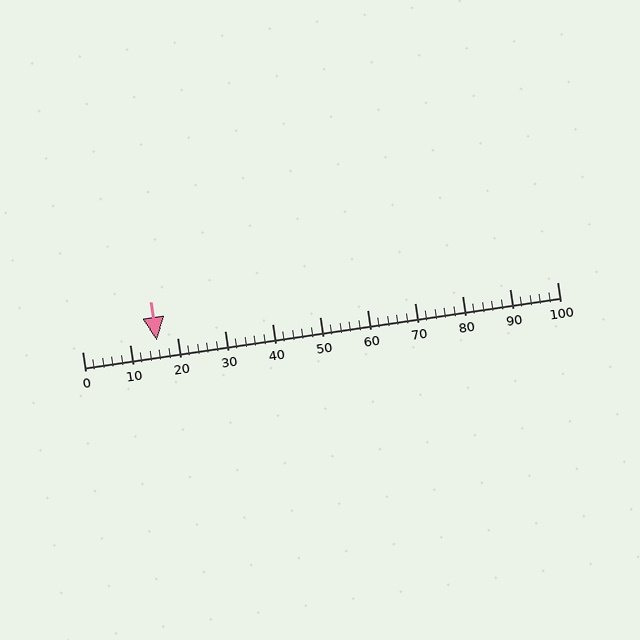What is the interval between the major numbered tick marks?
The major tick marks are spaced 10 units apart.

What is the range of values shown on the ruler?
The ruler shows values from 0 to 100.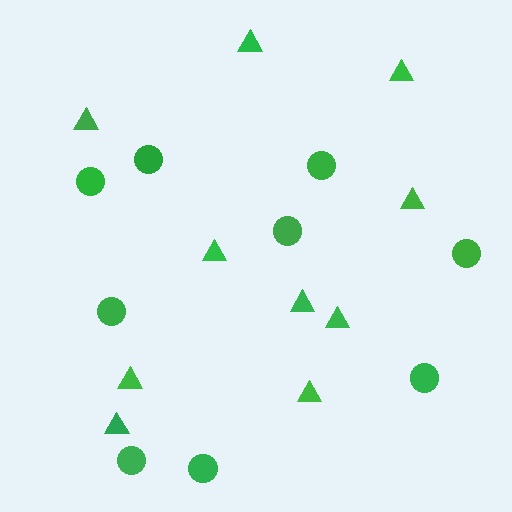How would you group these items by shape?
There are 2 groups: one group of circles (9) and one group of triangles (10).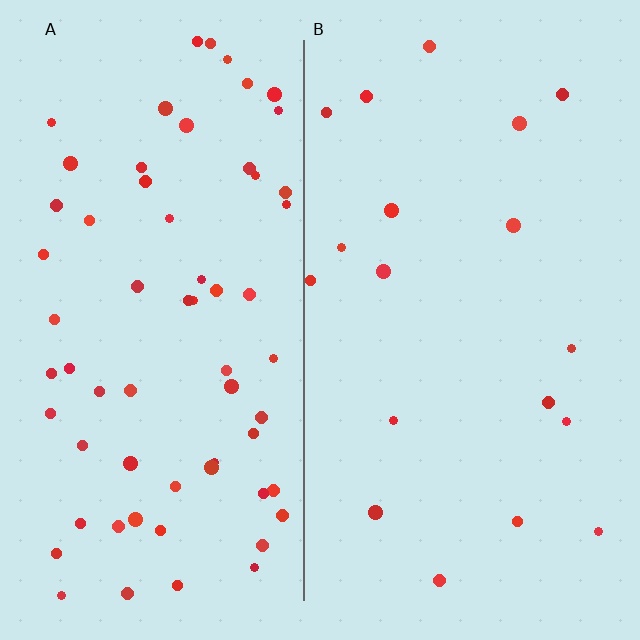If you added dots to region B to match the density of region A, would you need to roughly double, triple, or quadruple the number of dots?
Approximately triple.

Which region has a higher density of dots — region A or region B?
A (the left).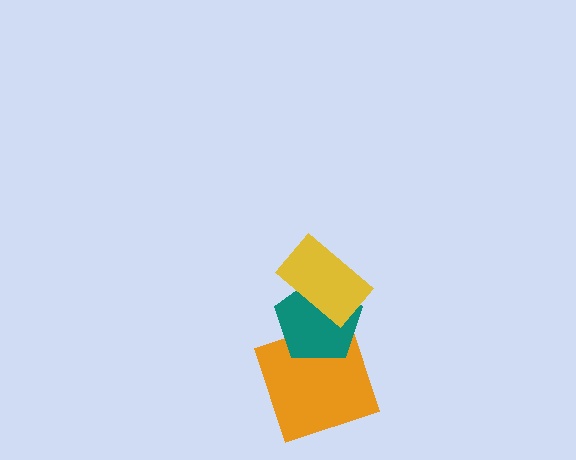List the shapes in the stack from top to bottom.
From top to bottom: the yellow rectangle, the teal pentagon, the orange square.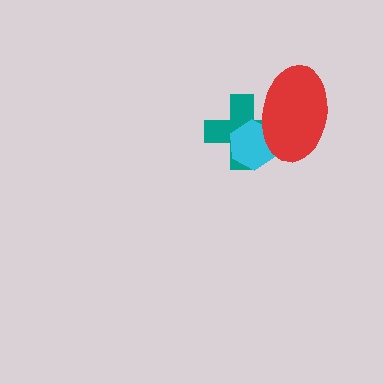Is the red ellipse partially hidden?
No, no other shape covers it.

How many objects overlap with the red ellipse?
2 objects overlap with the red ellipse.